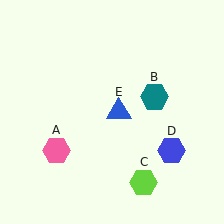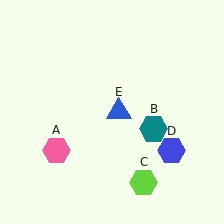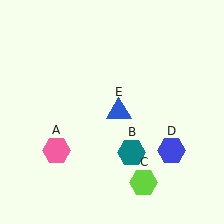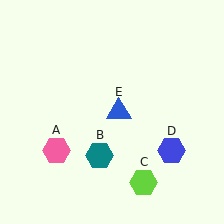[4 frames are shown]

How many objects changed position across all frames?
1 object changed position: teal hexagon (object B).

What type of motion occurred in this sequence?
The teal hexagon (object B) rotated clockwise around the center of the scene.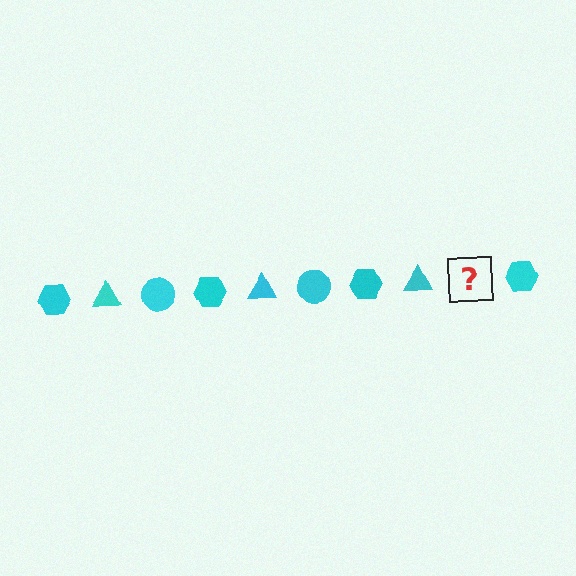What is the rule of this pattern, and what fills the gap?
The rule is that the pattern cycles through hexagon, triangle, circle shapes in cyan. The gap should be filled with a cyan circle.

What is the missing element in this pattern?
The missing element is a cyan circle.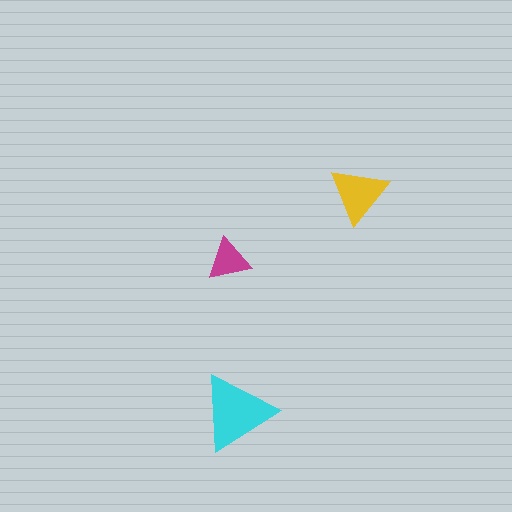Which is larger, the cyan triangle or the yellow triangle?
The cyan one.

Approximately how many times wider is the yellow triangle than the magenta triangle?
About 1.5 times wider.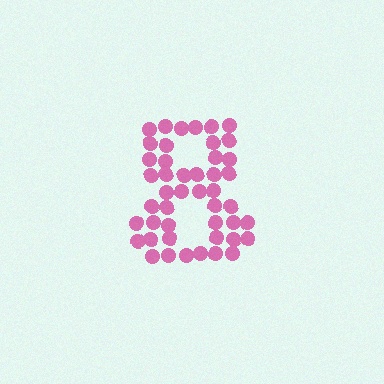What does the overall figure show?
The overall figure shows the digit 8.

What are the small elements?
The small elements are circles.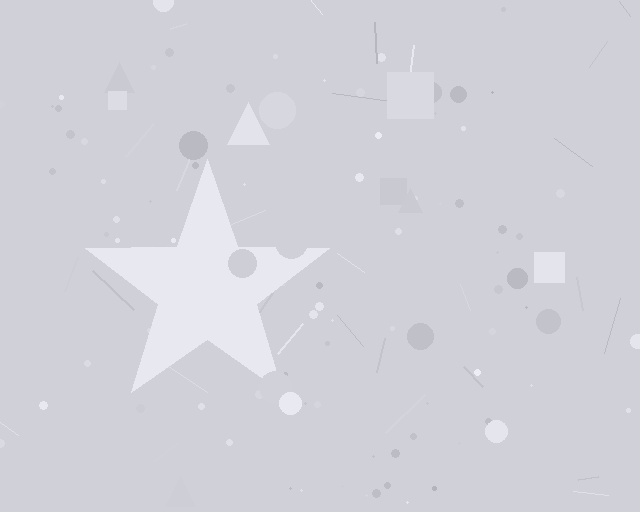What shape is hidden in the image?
A star is hidden in the image.